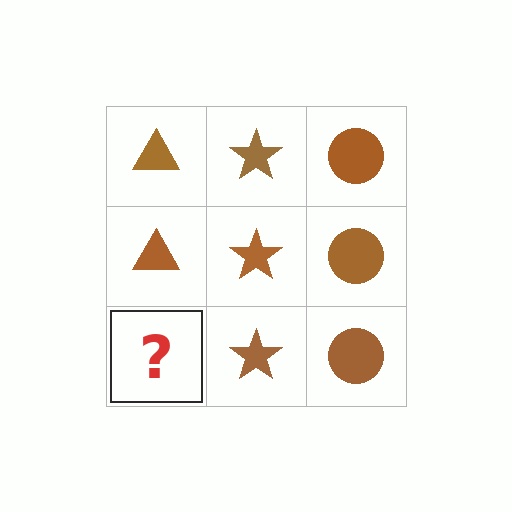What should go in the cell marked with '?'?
The missing cell should contain a brown triangle.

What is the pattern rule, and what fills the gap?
The rule is that each column has a consistent shape. The gap should be filled with a brown triangle.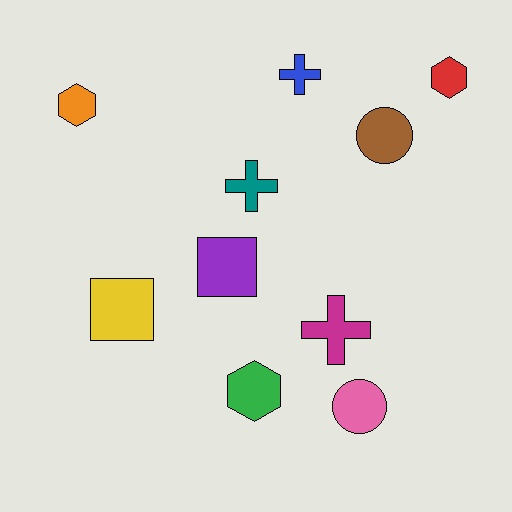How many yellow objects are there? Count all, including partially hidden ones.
There is 1 yellow object.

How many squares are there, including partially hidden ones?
There are 2 squares.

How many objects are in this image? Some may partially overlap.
There are 10 objects.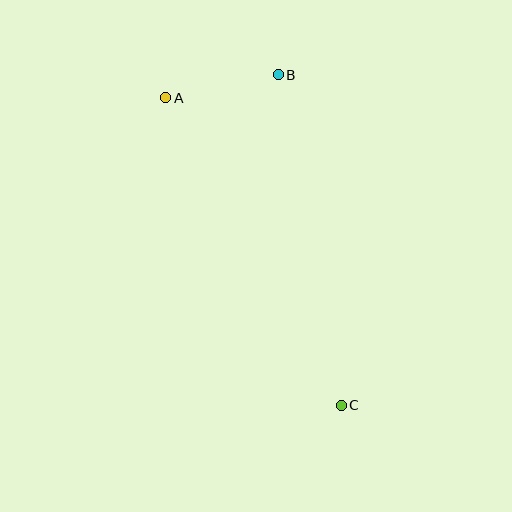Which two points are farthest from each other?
Points A and C are farthest from each other.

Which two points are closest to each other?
Points A and B are closest to each other.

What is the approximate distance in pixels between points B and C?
The distance between B and C is approximately 336 pixels.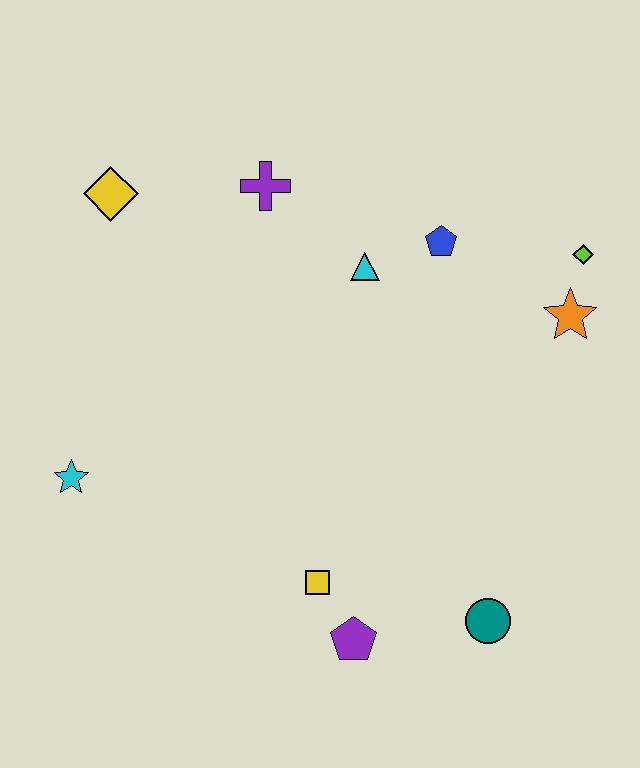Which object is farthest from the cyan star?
The lime diamond is farthest from the cyan star.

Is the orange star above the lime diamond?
No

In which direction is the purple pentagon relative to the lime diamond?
The purple pentagon is below the lime diamond.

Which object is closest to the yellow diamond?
The purple cross is closest to the yellow diamond.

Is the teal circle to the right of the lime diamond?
No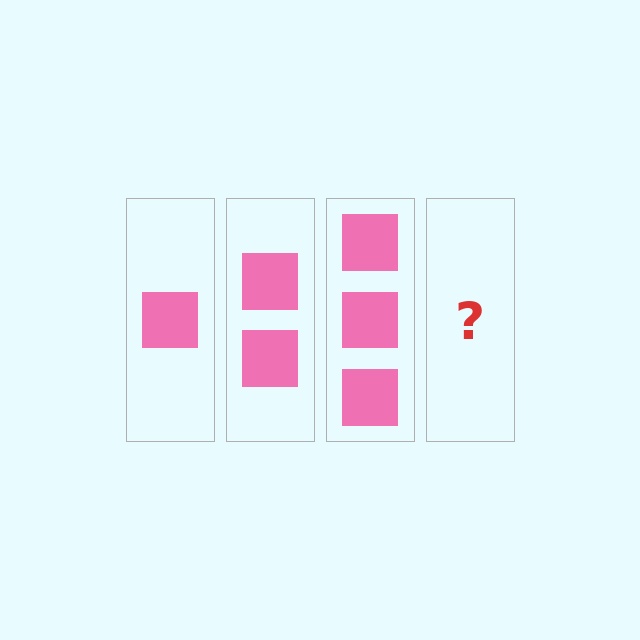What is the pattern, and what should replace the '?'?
The pattern is that each step adds one more square. The '?' should be 4 squares.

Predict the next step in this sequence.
The next step is 4 squares.